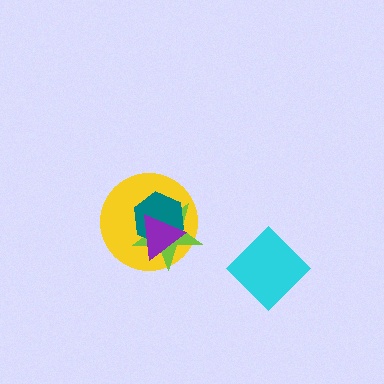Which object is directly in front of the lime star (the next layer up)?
The teal hexagon is directly in front of the lime star.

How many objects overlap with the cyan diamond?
0 objects overlap with the cyan diamond.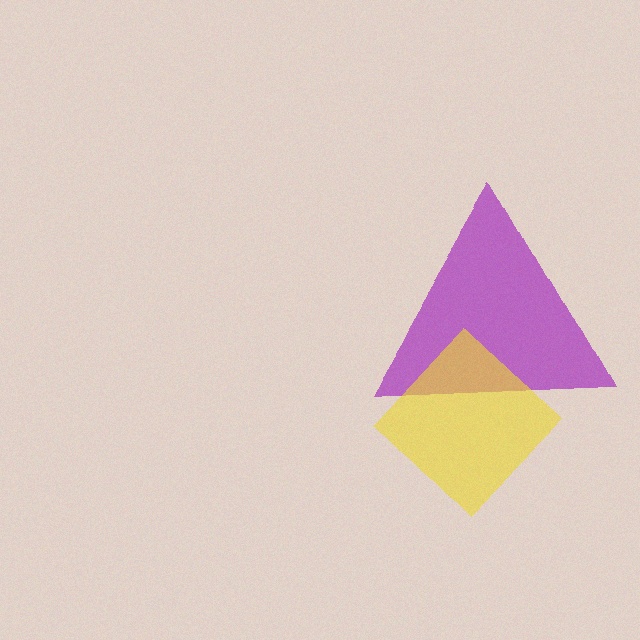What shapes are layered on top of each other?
The layered shapes are: a purple triangle, a yellow diamond.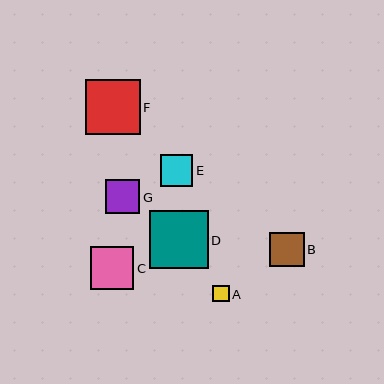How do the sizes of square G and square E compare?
Square G and square E are approximately the same size.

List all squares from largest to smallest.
From largest to smallest: D, F, C, G, B, E, A.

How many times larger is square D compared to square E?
Square D is approximately 1.8 times the size of square E.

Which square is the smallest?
Square A is the smallest with a size of approximately 17 pixels.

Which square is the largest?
Square D is the largest with a size of approximately 58 pixels.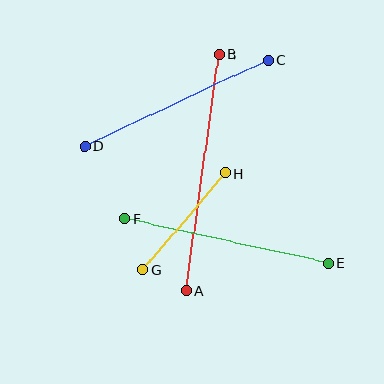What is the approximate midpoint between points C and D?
The midpoint is at approximately (176, 103) pixels.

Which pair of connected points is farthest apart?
Points A and B are farthest apart.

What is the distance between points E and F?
The distance is approximately 208 pixels.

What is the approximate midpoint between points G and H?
The midpoint is at approximately (184, 221) pixels.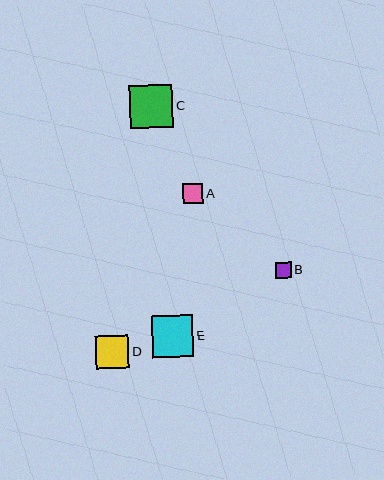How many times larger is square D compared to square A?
Square D is approximately 1.7 times the size of square A.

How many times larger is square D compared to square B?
Square D is approximately 2.1 times the size of square B.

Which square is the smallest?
Square B is the smallest with a size of approximately 16 pixels.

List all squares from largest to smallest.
From largest to smallest: C, E, D, A, B.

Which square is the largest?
Square C is the largest with a size of approximately 44 pixels.